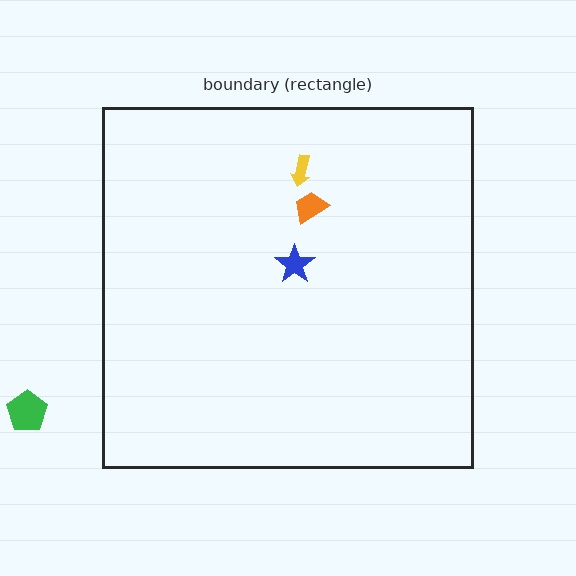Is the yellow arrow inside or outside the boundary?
Inside.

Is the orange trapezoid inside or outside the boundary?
Inside.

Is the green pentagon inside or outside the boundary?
Outside.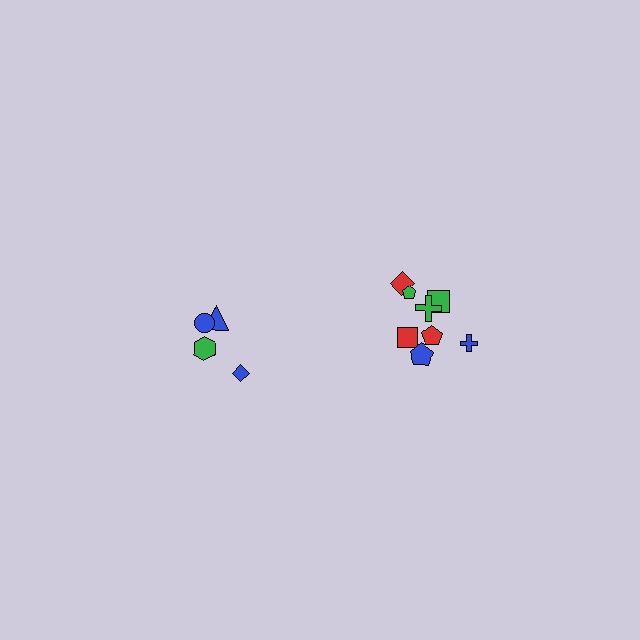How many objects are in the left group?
There are 4 objects.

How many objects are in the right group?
There are 8 objects.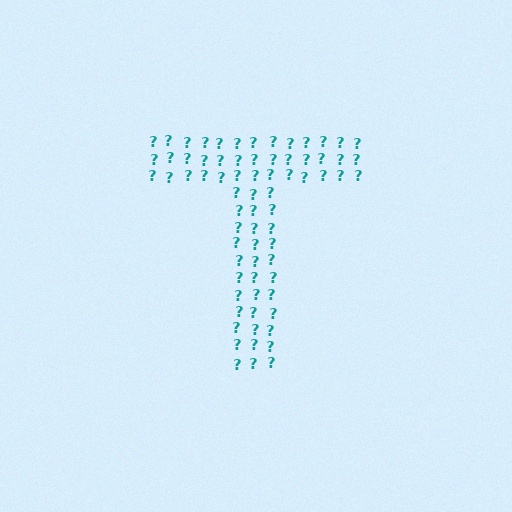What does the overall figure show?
The overall figure shows the letter T.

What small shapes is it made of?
It is made of small question marks.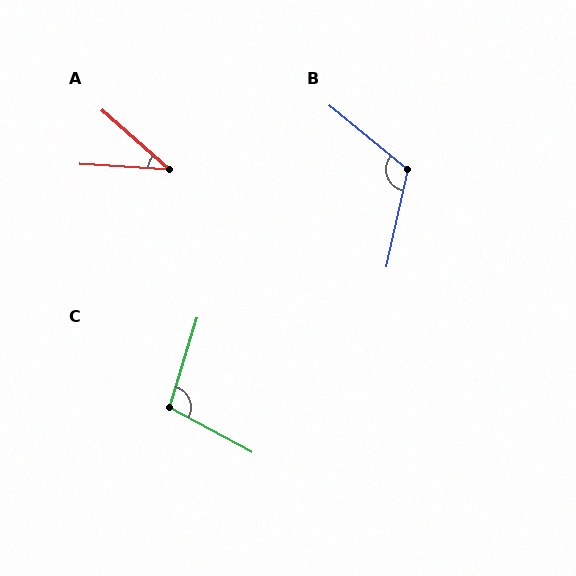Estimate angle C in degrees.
Approximately 101 degrees.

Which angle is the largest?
B, at approximately 117 degrees.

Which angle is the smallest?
A, at approximately 38 degrees.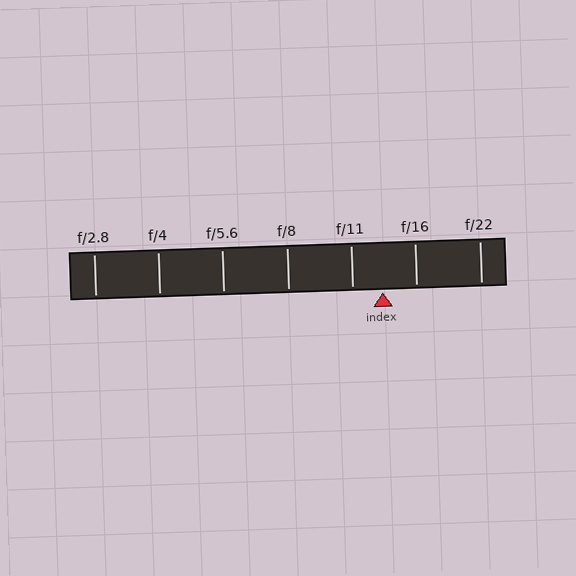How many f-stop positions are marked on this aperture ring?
There are 7 f-stop positions marked.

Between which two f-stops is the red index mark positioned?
The index mark is between f/11 and f/16.